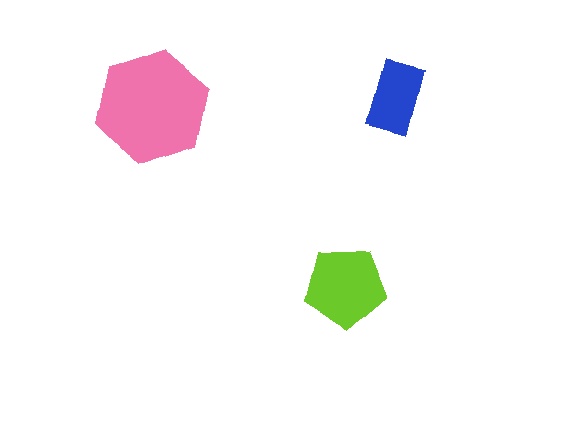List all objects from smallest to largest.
The blue rectangle, the lime pentagon, the pink hexagon.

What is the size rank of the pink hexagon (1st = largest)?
1st.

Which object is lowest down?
The lime pentagon is bottommost.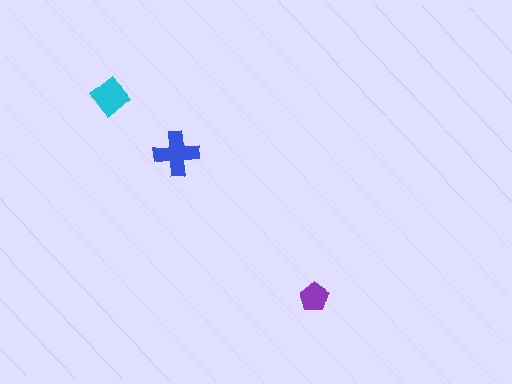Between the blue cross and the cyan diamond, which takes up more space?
The blue cross.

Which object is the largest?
The blue cross.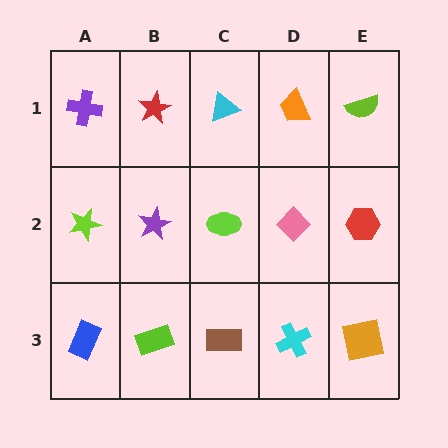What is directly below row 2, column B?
A lime rectangle.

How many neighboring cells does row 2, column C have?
4.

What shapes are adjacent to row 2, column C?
A cyan triangle (row 1, column C), a brown rectangle (row 3, column C), a purple star (row 2, column B), a pink diamond (row 2, column D).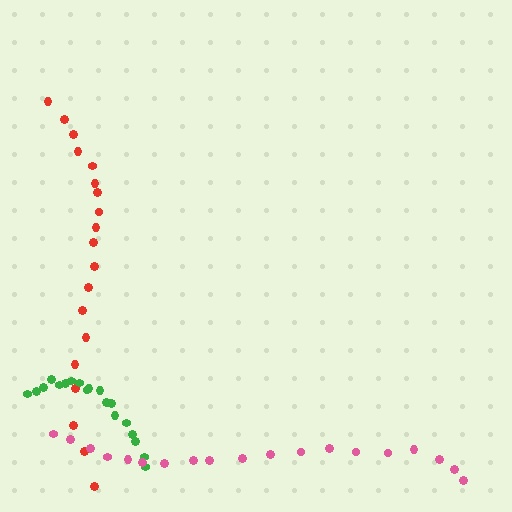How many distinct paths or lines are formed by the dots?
There are 3 distinct paths.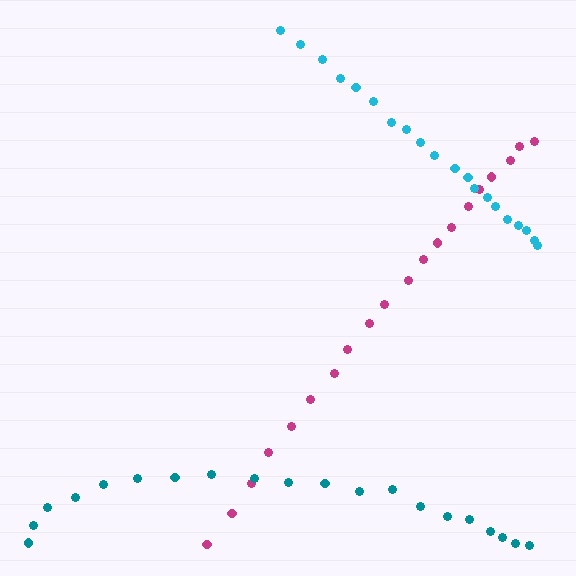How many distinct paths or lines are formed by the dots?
There are 3 distinct paths.